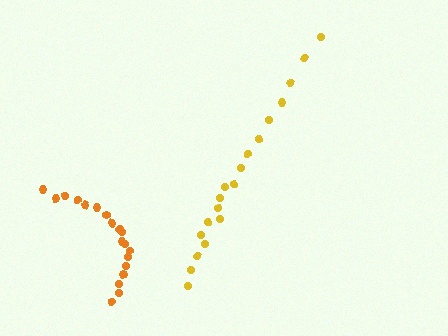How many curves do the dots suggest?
There are 2 distinct paths.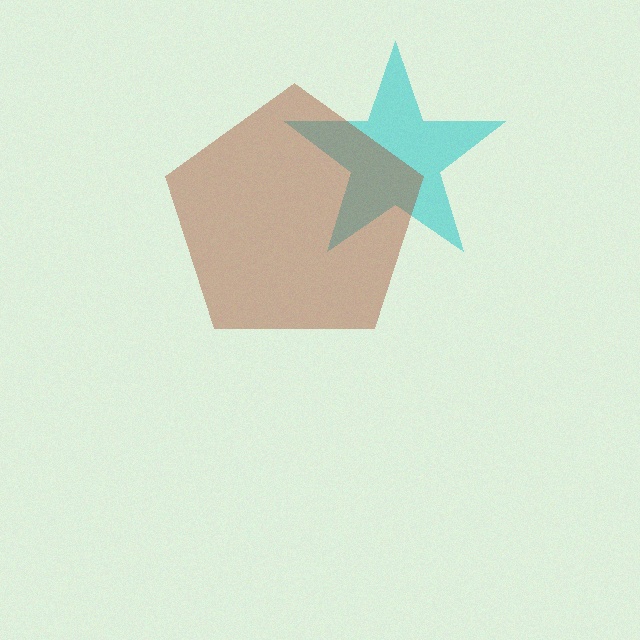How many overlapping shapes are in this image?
There are 2 overlapping shapes in the image.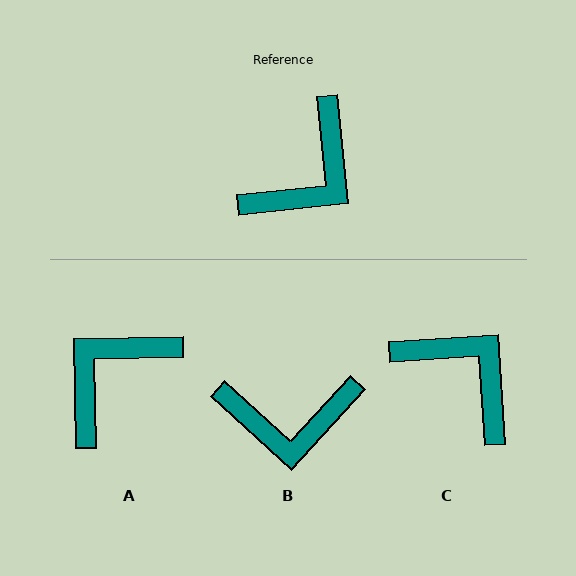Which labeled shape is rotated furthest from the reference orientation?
A, about 175 degrees away.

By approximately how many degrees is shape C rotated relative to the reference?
Approximately 88 degrees counter-clockwise.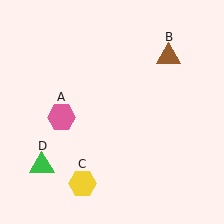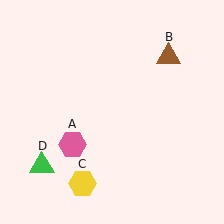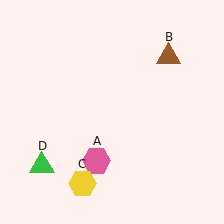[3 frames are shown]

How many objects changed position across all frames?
1 object changed position: pink hexagon (object A).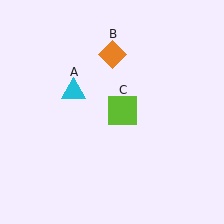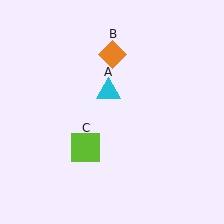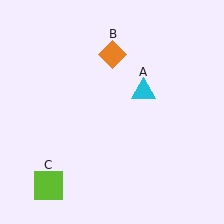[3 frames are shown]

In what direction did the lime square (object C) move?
The lime square (object C) moved down and to the left.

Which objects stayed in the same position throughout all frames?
Orange diamond (object B) remained stationary.